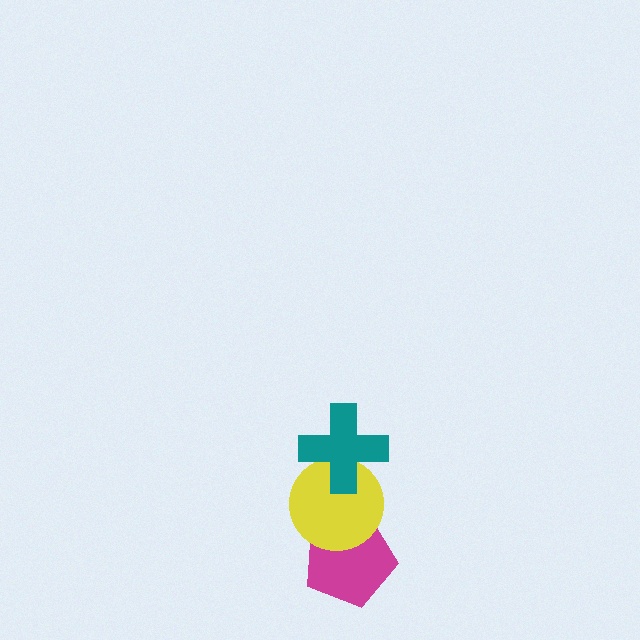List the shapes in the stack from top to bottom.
From top to bottom: the teal cross, the yellow circle, the magenta pentagon.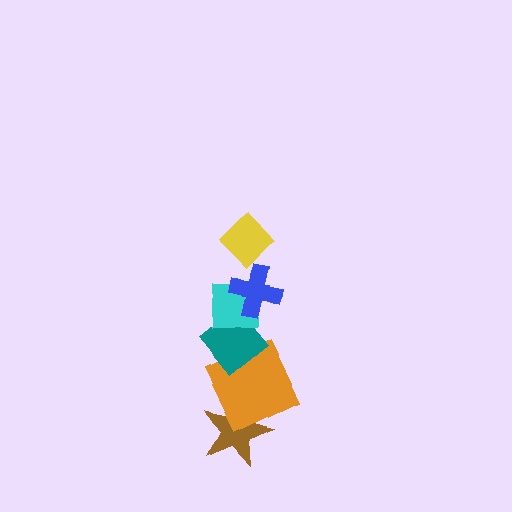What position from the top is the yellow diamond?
The yellow diamond is 1st from the top.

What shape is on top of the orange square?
The teal diamond is on top of the orange square.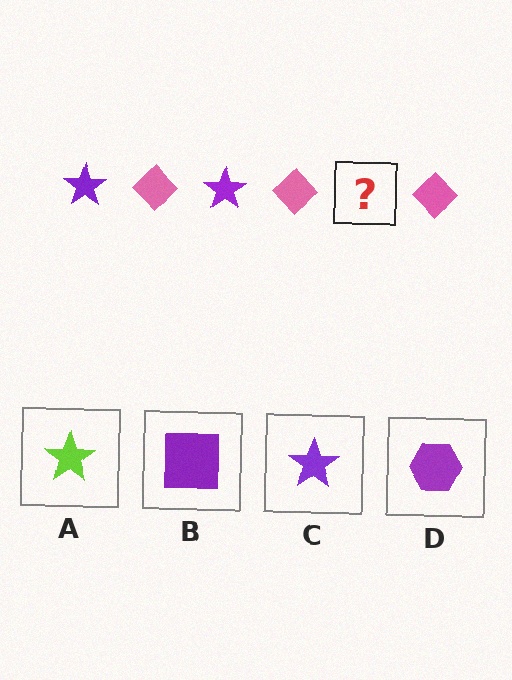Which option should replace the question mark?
Option C.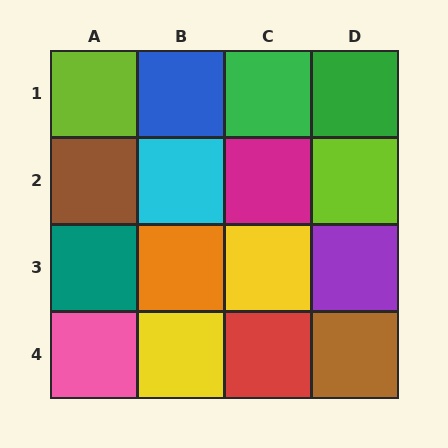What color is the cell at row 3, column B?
Orange.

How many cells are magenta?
1 cell is magenta.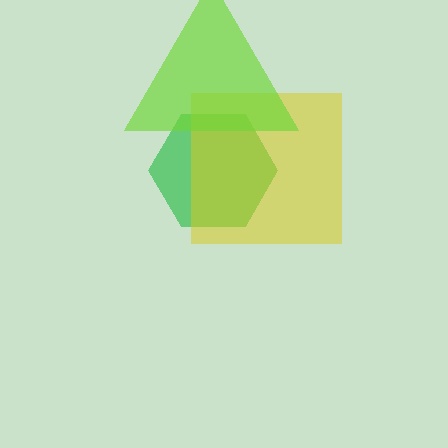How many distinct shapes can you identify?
There are 3 distinct shapes: a green hexagon, a yellow square, a lime triangle.